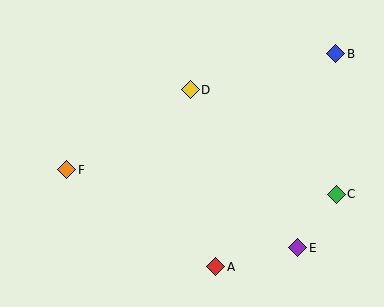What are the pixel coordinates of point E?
Point E is at (298, 248).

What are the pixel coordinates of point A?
Point A is at (216, 267).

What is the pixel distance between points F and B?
The distance between F and B is 293 pixels.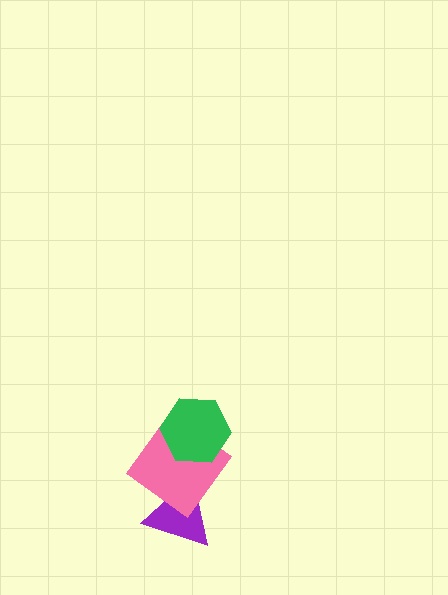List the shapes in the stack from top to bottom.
From top to bottom: the green hexagon, the pink diamond, the purple triangle.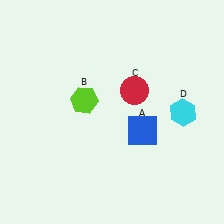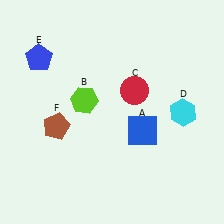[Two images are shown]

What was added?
A blue pentagon (E), a brown pentagon (F) were added in Image 2.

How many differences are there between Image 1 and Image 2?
There are 2 differences between the two images.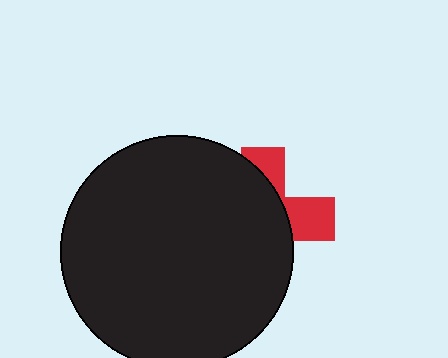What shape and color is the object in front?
The object in front is a black circle.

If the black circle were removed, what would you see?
You would see the complete red cross.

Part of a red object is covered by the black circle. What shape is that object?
It is a cross.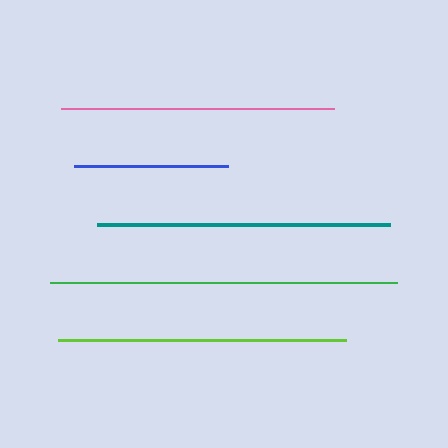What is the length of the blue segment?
The blue segment is approximately 154 pixels long.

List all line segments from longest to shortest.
From longest to shortest: green, teal, lime, pink, blue.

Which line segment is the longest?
The green line is the longest at approximately 347 pixels.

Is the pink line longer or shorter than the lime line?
The lime line is longer than the pink line.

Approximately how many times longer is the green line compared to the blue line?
The green line is approximately 2.3 times the length of the blue line.